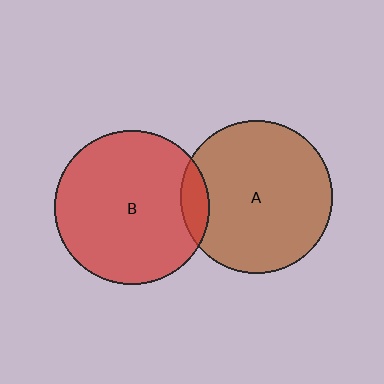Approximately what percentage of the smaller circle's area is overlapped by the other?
Approximately 10%.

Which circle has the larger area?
Circle B (red).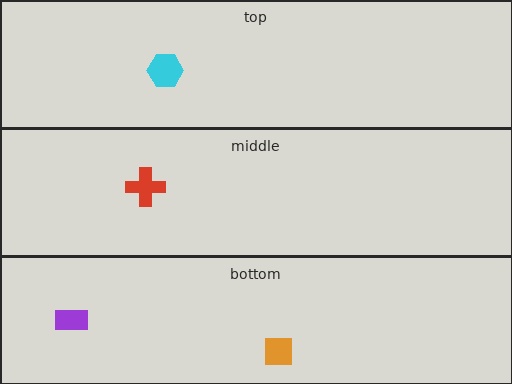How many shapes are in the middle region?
1.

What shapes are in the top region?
The cyan hexagon.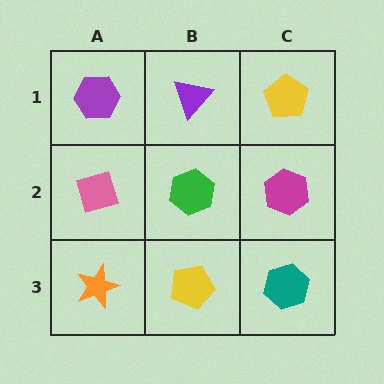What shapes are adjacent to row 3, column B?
A green hexagon (row 2, column B), an orange star (row 3, column A), a teal hexagon (row 3, column C).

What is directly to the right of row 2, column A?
A green hexagon.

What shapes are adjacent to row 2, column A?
A purple hexagon (row 1, column A), an orange star (row 3, column A), a green hexagon (row 2, column B).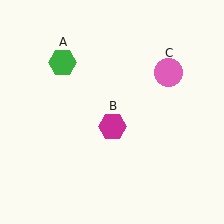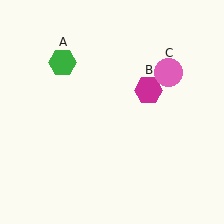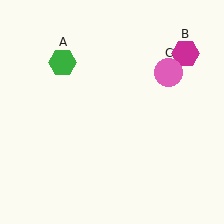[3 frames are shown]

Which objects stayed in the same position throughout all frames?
Green hexagon (object A) and pink circle (object C) remained stationary.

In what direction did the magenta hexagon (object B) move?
The magenta hexagon (object B) moved up and to the right.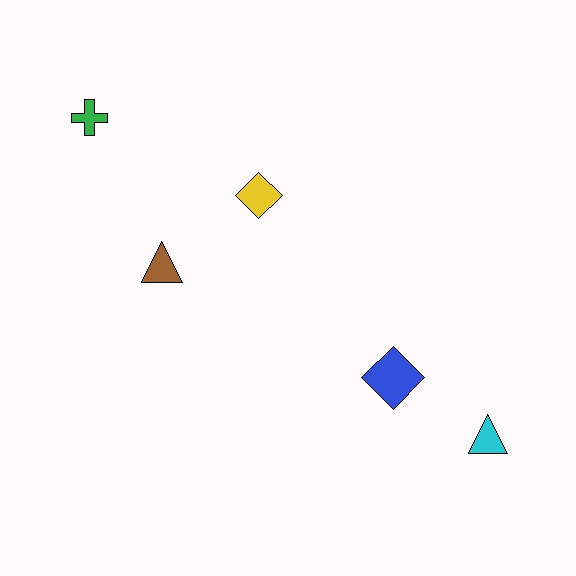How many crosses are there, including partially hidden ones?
There is 1 cross.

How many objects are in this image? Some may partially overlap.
There are 5 objects.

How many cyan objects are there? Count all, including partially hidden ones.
There is 1 cyan object.